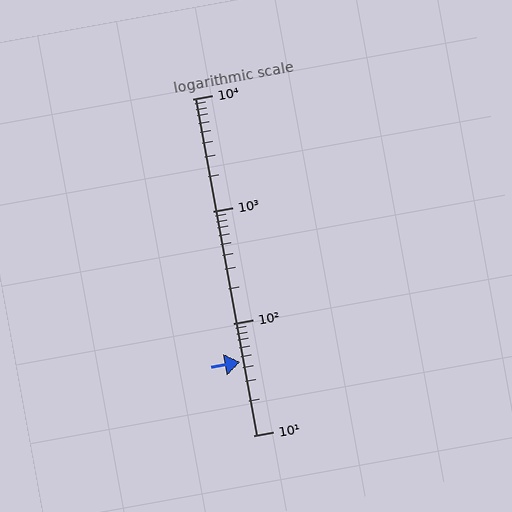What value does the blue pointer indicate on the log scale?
The pointer indicates approximately 45.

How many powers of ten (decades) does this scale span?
The scale spans 3 decades, from 10 to 10000.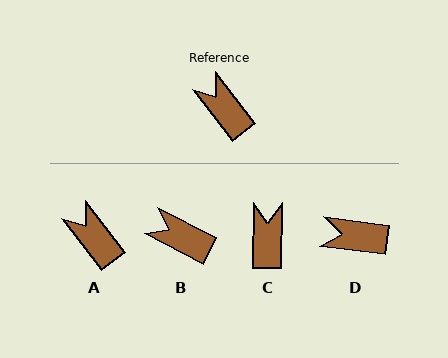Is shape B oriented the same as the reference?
No, it is off by about 25 degrees.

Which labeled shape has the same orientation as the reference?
A.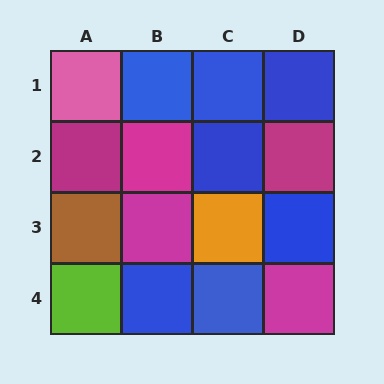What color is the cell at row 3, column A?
Brown.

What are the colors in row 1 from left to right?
Pink, blue, blue, blue.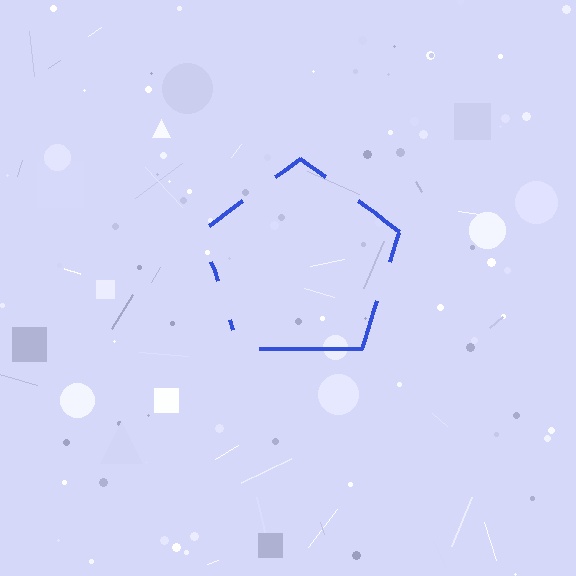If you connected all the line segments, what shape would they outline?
They would outline a pentagon.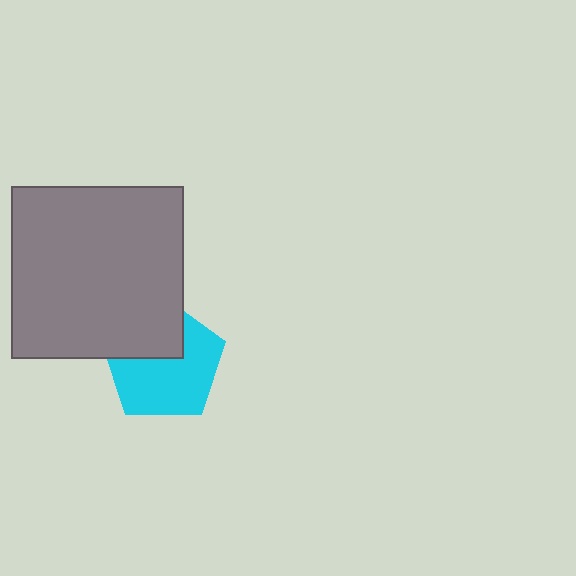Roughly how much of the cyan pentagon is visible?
About half of it is visible (roughly 65%).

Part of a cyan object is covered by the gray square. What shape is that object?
It is a pentagon.